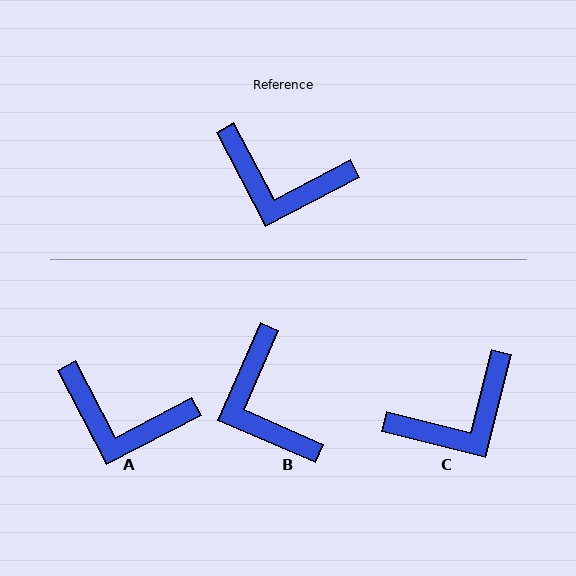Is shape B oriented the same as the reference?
No, it is off by about 51 degrees.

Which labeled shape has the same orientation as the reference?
A.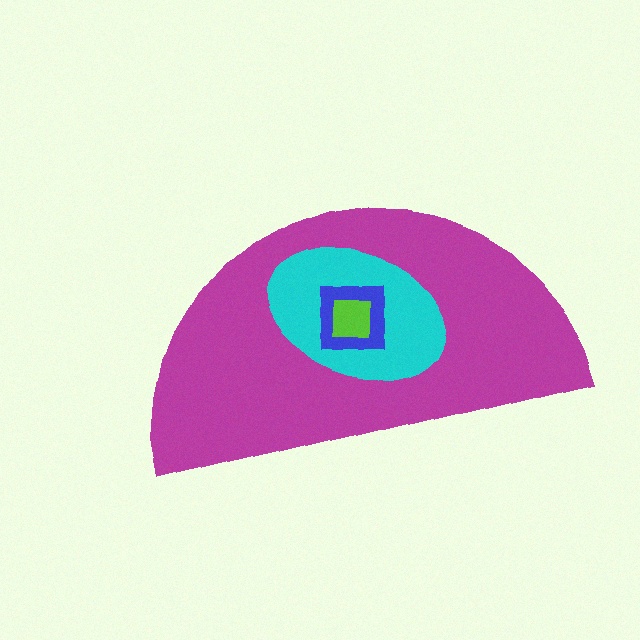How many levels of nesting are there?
4.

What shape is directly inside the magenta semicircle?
The cyan ellipse.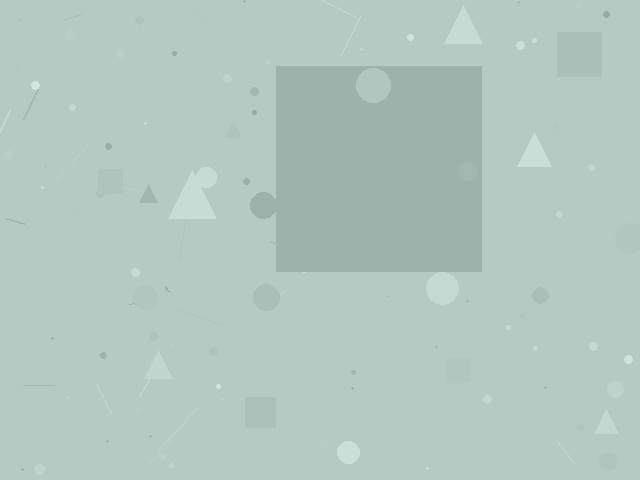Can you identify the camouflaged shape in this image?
The camouflaged shape is a square.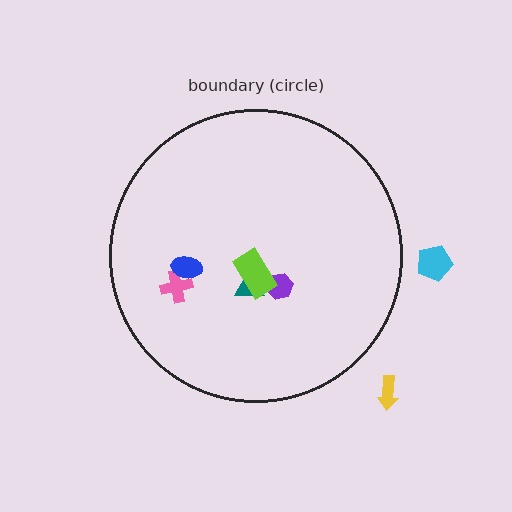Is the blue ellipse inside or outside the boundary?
Inside.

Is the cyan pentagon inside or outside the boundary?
Outside.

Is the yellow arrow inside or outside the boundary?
Outside.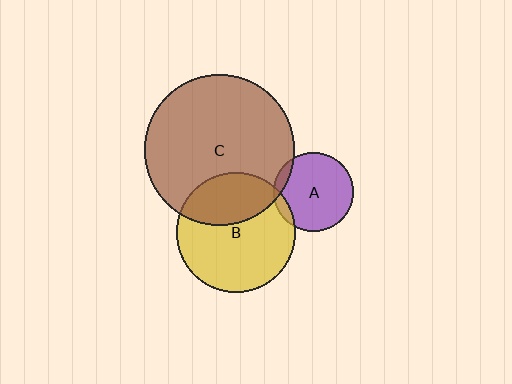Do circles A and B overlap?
Yes.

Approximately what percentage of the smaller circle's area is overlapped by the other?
Approximately 5%.